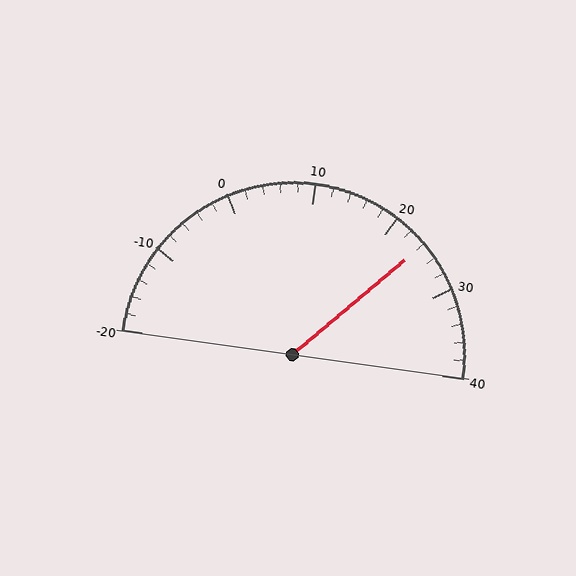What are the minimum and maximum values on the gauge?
The gauge ranges from -20 to 40.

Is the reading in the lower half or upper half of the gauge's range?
The reading is in the upper half of the range (-20 to 40).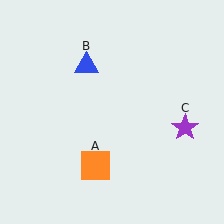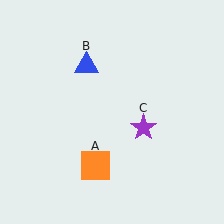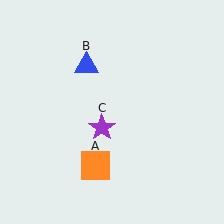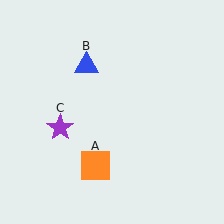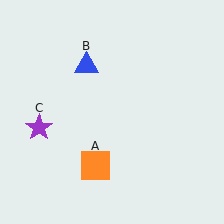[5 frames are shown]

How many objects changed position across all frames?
1 object changed position: purple star (object C).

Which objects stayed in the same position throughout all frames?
Orange square (object A) and blue triangle (object B) remained stationary.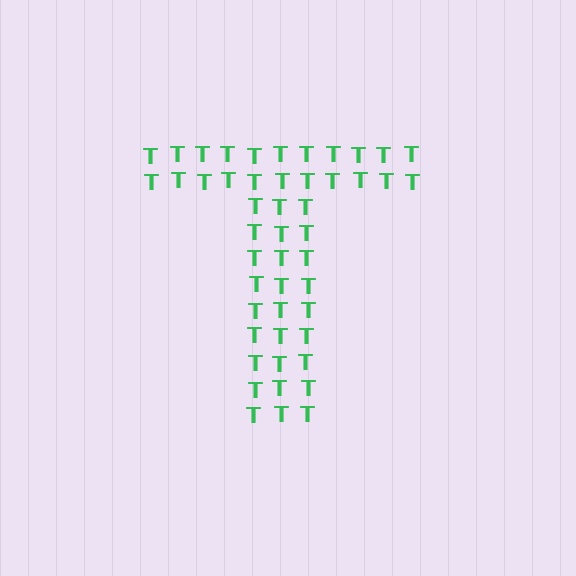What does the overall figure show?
The overall figure shows the letter T.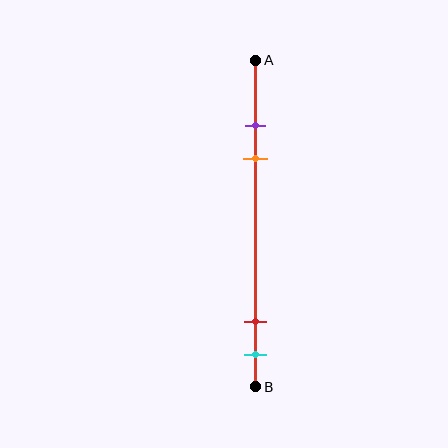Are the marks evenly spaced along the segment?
No, the marks are not evenly spaced.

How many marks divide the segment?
There are 4 marks dividing the segment.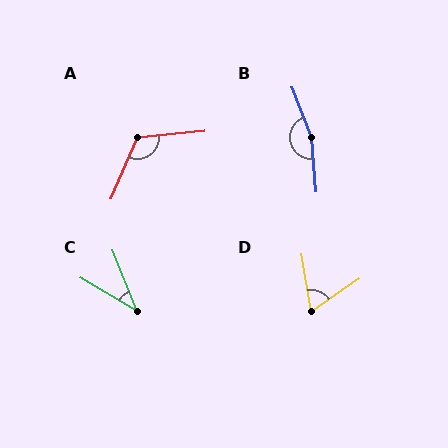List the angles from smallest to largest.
C (38°), D (65°), A (119°), B (164°).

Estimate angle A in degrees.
Approximately 119 degrees.